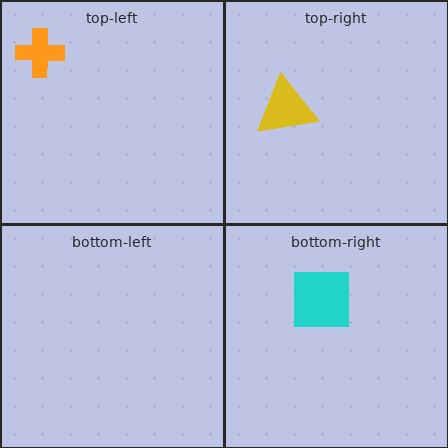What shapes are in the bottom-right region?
The cyan square.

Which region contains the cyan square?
The bottom-right region.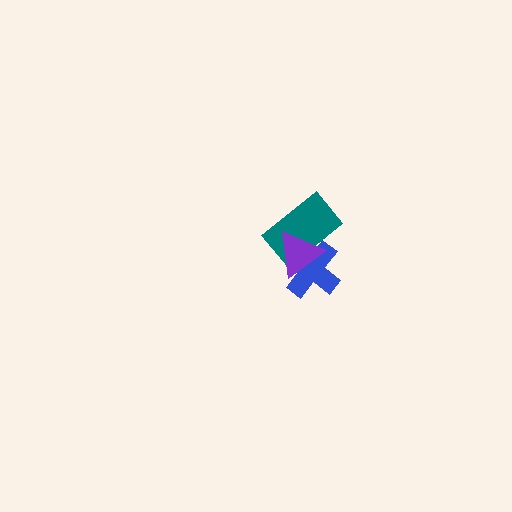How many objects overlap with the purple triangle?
2 objects overlap with the purple triangle.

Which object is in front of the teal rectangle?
The purple triangle is in front of the teal rectangle.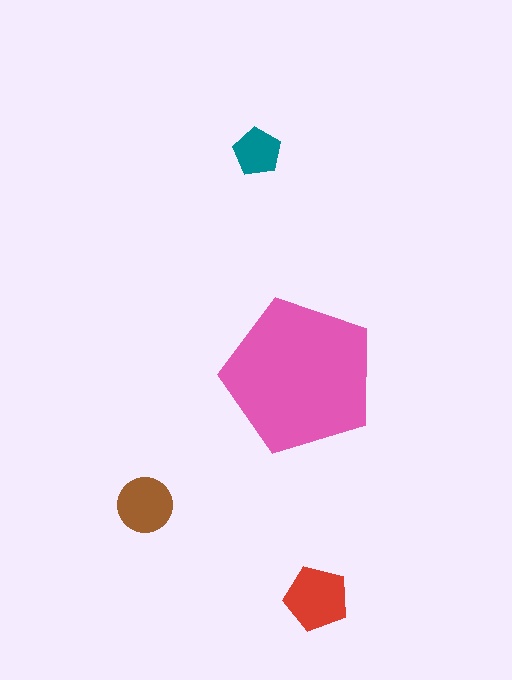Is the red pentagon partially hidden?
No, the red pentagon is fully visible.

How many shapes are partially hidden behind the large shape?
0 shapes are partially hidden.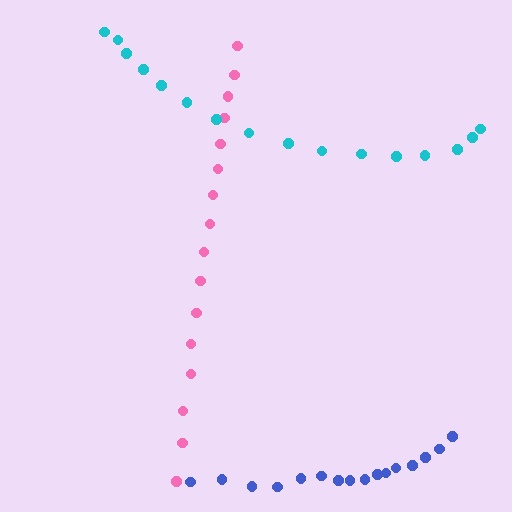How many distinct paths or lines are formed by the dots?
There are 3 distinct paths.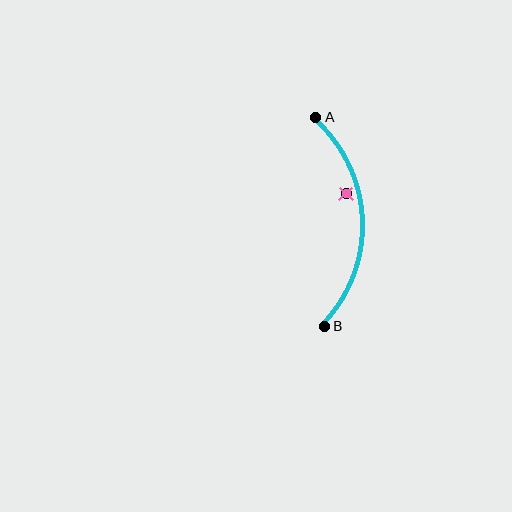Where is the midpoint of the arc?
The arc midpoint is the point on the curve farthest from the straight line joining A and B. It sits to the right of that line.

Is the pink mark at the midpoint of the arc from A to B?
No — the pink mark does not lie on the arc at all. It sits slightly inside the curve.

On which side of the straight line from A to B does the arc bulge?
The arc bulges to the right of the straight line connecting A and B.